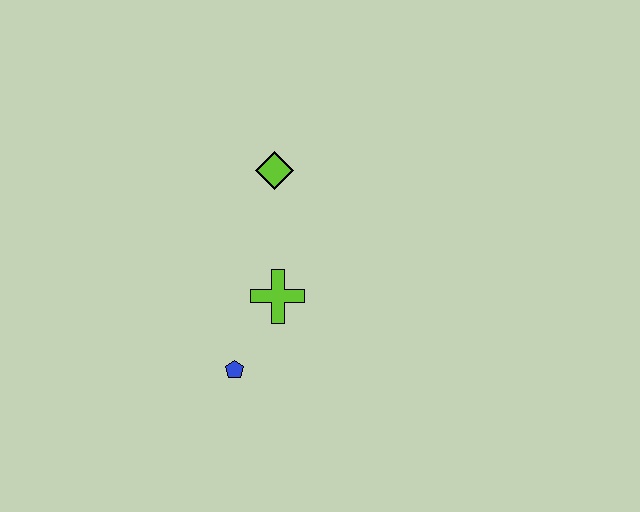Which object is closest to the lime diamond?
The lime cross is closest to the lime diamond.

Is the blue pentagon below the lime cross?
Yes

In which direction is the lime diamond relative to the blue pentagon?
The lime diamond is above the blue pentagon.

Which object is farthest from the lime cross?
The lime diamond is farthest from the lime cross.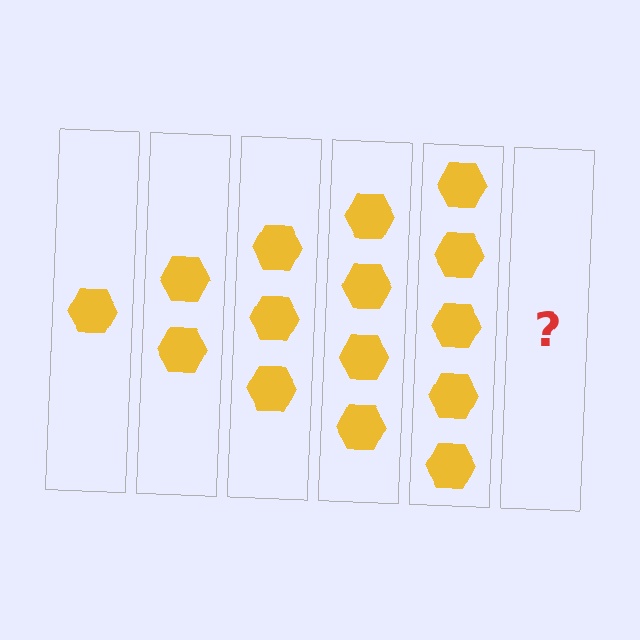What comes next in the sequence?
The next element should be 6 hexagons.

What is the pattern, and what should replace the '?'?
The pattern is that each step adds one more hexagon. The '?' should be 6 hexagons.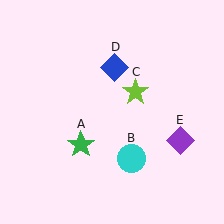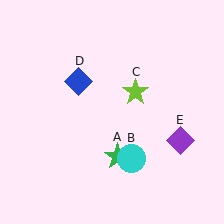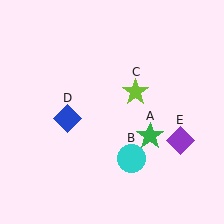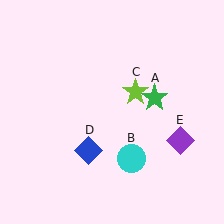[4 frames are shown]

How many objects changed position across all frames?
2 objects changed position: green star (object A), blue diamond (object D).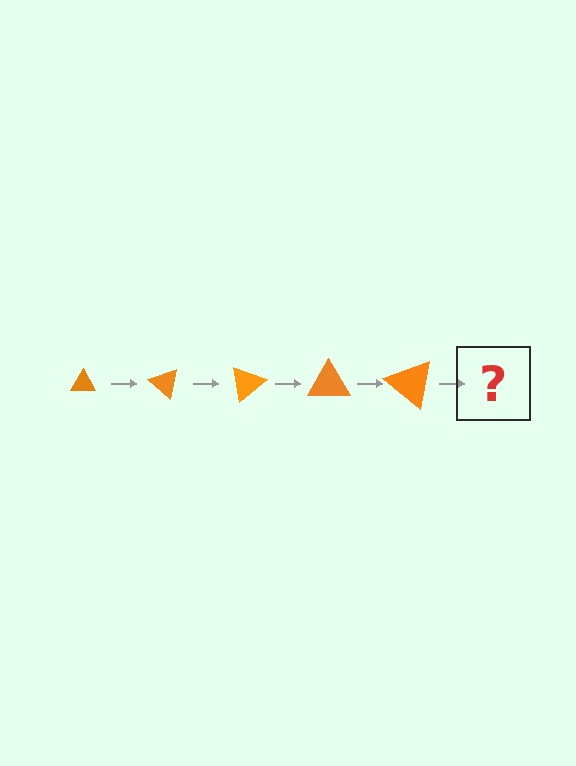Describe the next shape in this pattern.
It should be a triangle, larger than the previous one and rotated 200 degrees from the start.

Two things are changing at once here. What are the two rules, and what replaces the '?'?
The two rules are that the triangle grows larger each step and it rotates 40 degrees each step. The '?' should be a triangle, larger than the previous one and rotated 200 degrees from the start.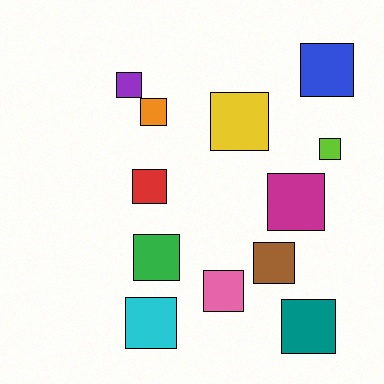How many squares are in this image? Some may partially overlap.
There are 12 squares.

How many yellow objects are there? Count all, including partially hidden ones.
There is 1 yellow object.